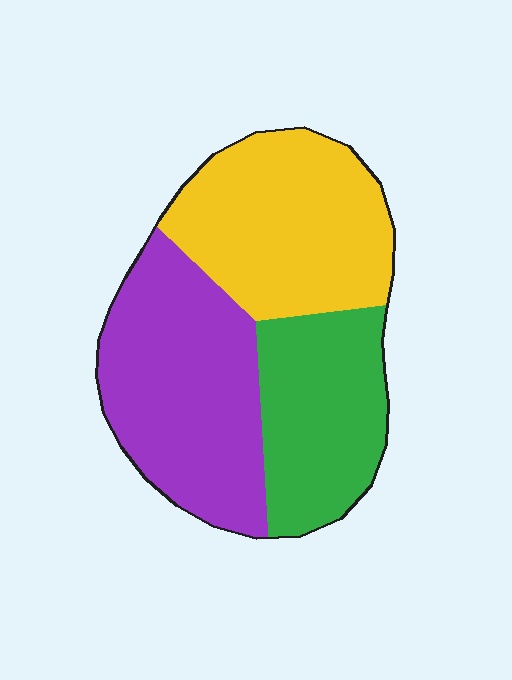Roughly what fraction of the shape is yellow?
Yellow takes up between a third and a half of the shape.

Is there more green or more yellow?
Yellow.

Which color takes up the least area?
Green, at roughly 25%.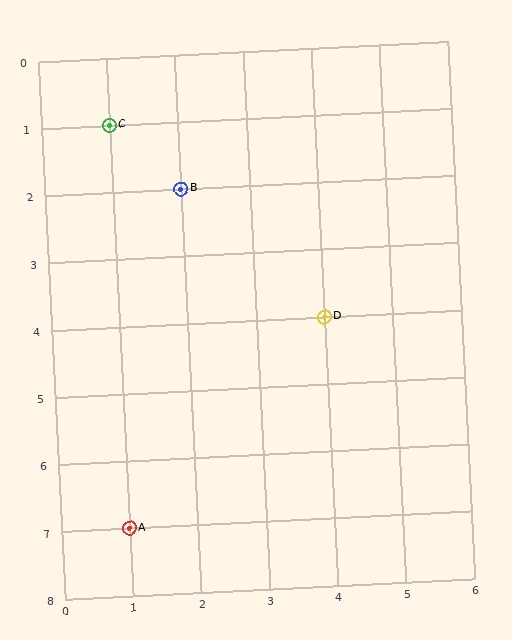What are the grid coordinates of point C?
Point C is at grid coordinates (1, 1).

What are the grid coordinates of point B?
Point B is at grid coordinates (2, 2).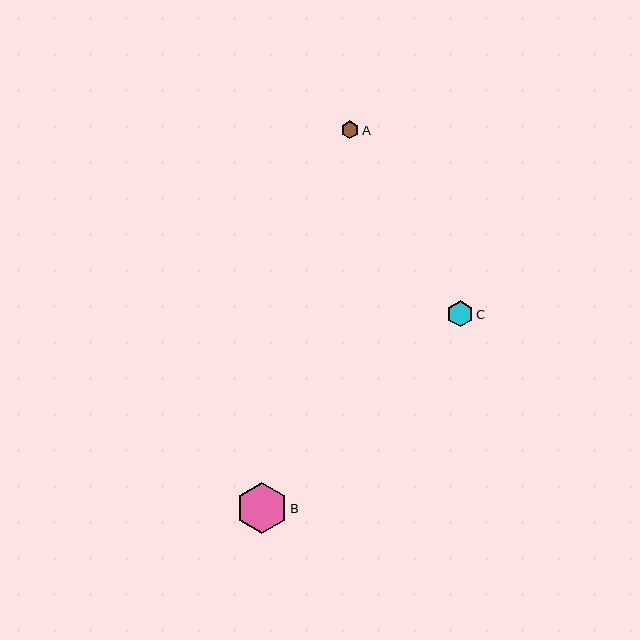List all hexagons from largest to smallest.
From largest to smallest: B, C, A.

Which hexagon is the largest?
Hexagon B is the largest with a size of approximately 51 pixels.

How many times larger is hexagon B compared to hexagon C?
Hexagon B is approximately 2.0 times the size of hexagon C.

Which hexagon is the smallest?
Hexagon A is the smallest with a size of approximately 18 pixels.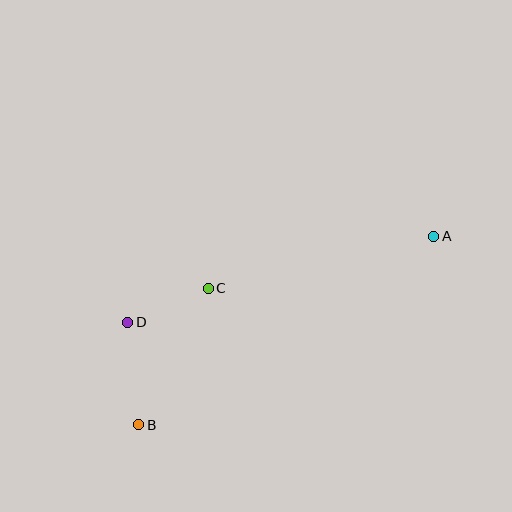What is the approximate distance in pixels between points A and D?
The distance between A and D is approximately 318 pixels.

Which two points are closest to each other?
Points C and D are closest to each other.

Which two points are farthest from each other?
Points A and B are farthest from each other.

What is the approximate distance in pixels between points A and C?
The distance between A and C is approximately 231 pixels.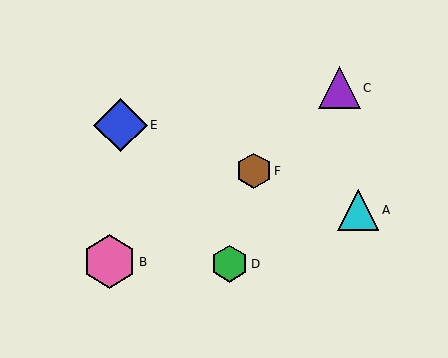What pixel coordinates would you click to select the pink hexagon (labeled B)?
Click at (110, 262) to select the pink hexagon B.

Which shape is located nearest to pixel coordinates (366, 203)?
The cyan triangle (labeled A) at (358, 210) is nearest to that location.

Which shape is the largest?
The pink hexagon (labeled B) is the largest.